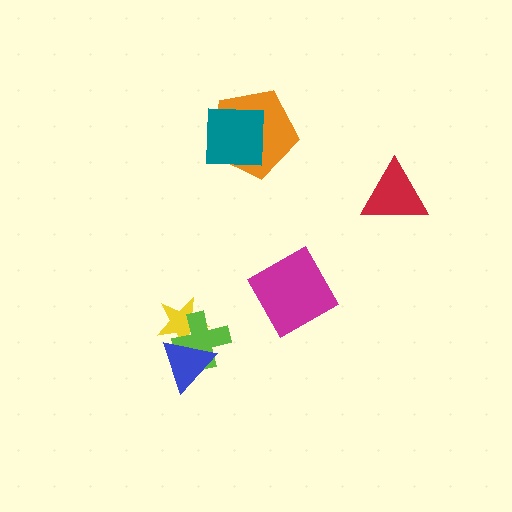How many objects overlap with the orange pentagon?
1 object overlaps with the orange pentagon.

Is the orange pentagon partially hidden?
Yes, it is partially covered by another shape.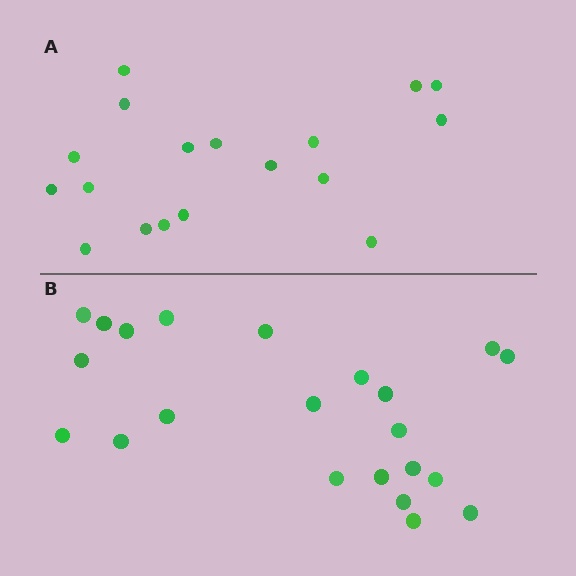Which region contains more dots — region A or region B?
Region B (the bottom region) has more dots.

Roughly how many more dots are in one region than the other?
Region B has about 4 more dots than region A.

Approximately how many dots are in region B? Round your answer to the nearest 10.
About 20 dots. (The exact count is 22, which rounds to 20.)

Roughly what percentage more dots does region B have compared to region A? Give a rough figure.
About 20% more.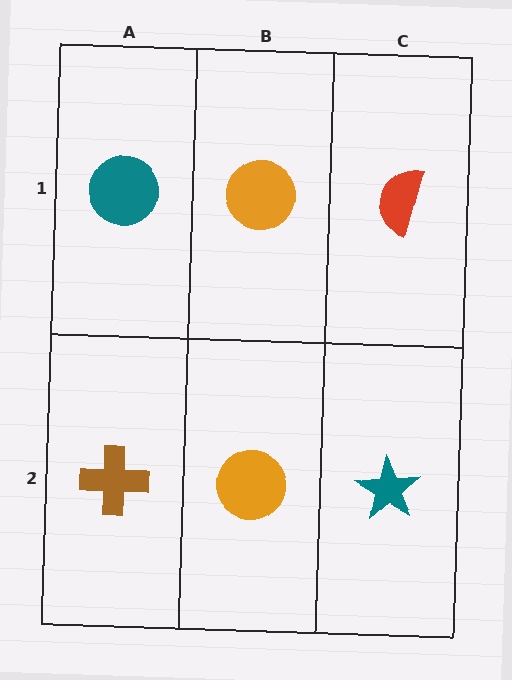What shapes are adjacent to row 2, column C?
A red semicircle (row 1, column C), an orange circle (row 2, column B).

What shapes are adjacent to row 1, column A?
A brown cross (row 2, column A), an orange circle (row 1, column B).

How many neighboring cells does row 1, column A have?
2.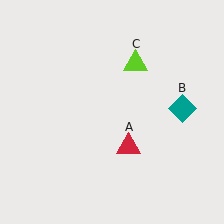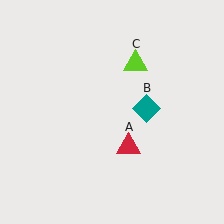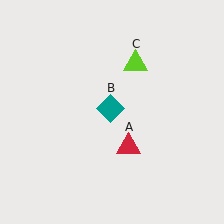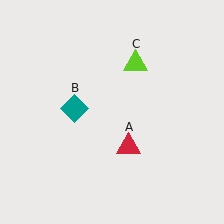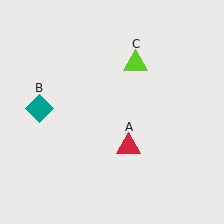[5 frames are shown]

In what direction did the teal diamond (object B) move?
The teal diamond (object B) moved left.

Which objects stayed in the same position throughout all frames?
Red triangle (object A) and lime triangle (object C) remained stationary.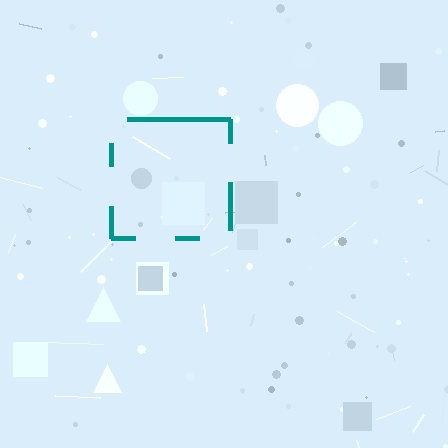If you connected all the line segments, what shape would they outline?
They would outline a square.